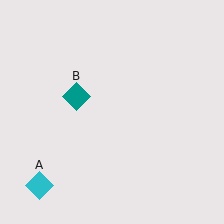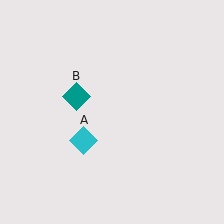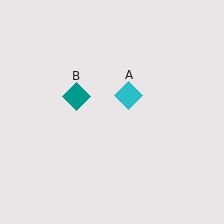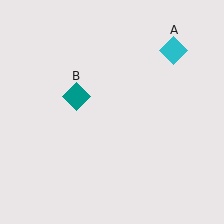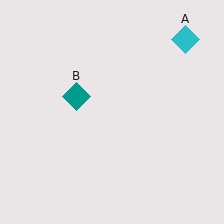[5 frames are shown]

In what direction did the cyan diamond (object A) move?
The cyan diamond (object A) moved up and to the right.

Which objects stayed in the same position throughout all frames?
Teal diamond (object B) remained stationary.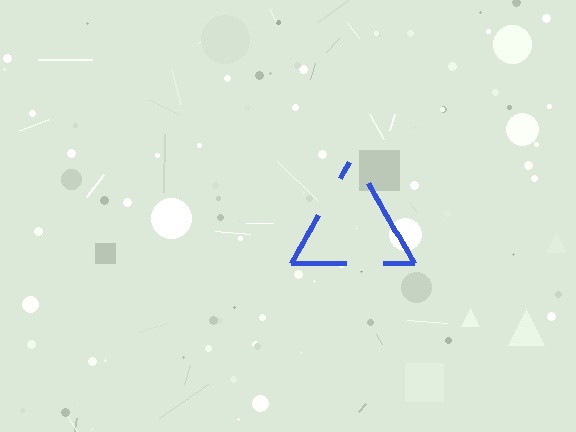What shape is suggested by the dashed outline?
The dashed outline suggests a triangle.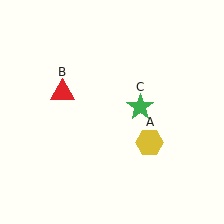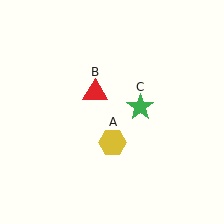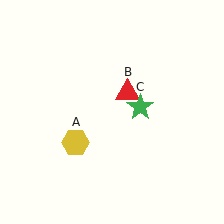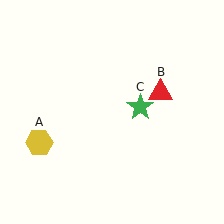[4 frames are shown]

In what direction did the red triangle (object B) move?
The red triangle (object B) moved right.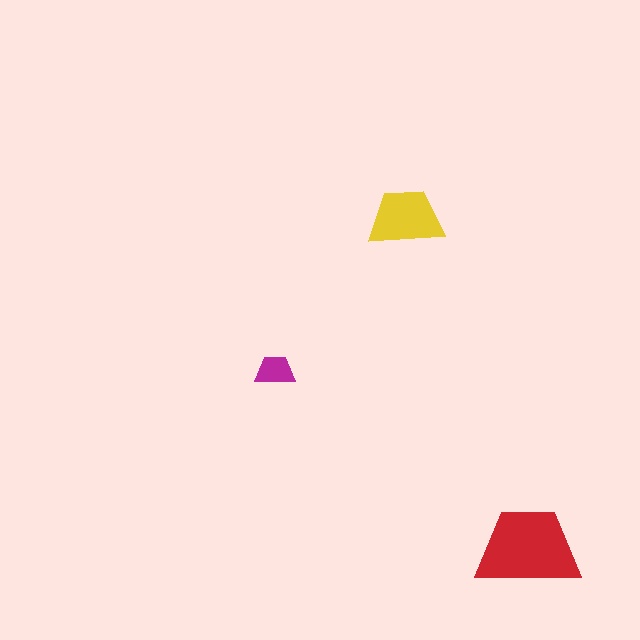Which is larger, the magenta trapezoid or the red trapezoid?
The red one.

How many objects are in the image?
There are 3 objects in the image.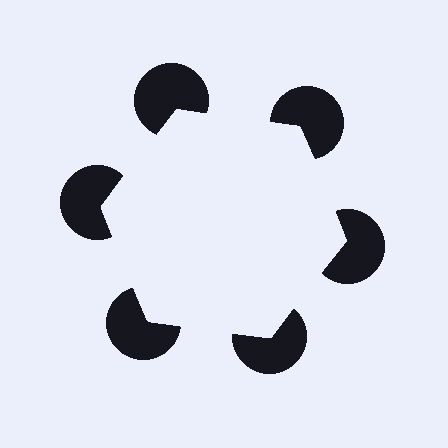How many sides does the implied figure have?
6 sides.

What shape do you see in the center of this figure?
An illusory hexagon — its edges are inferred from the aligned wedge cuts in the pac-man discs, not physically drawn.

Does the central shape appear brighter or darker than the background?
It typically appears slightly brighter than the background, even though no actual brightness change is drawn.